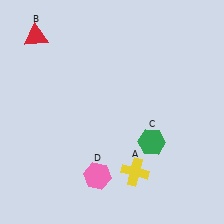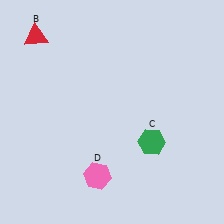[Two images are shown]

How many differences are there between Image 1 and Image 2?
There is 1 difference between the two images.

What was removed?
The yellow cross (A) was removed in Image 2.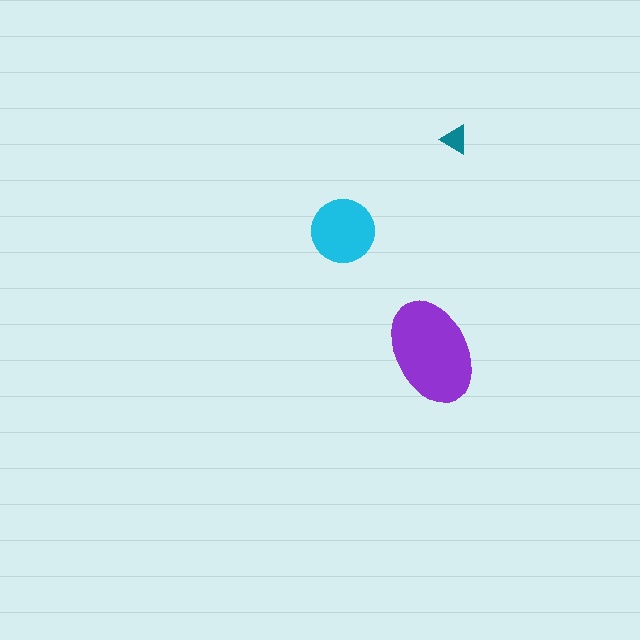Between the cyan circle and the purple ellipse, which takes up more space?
The purple ellipse.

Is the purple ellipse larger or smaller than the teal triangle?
Larger.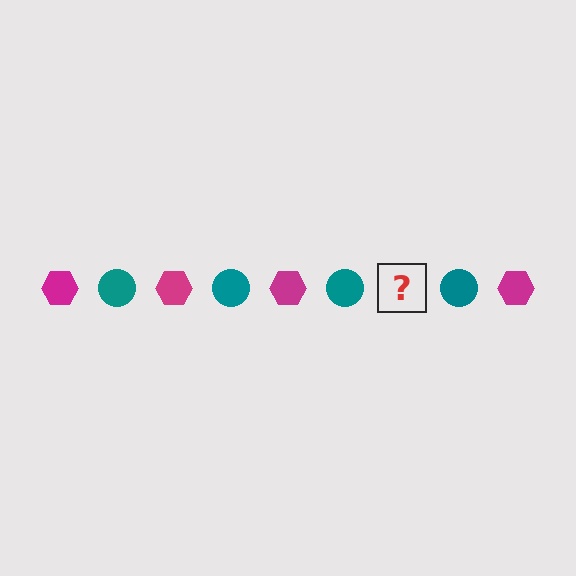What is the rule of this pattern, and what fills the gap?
The rule is that the pattern alternates between magenta hexagon and teal circle. The gap should be filled with a magenta hexagon.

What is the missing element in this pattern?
The missing element is a magenta hexagon.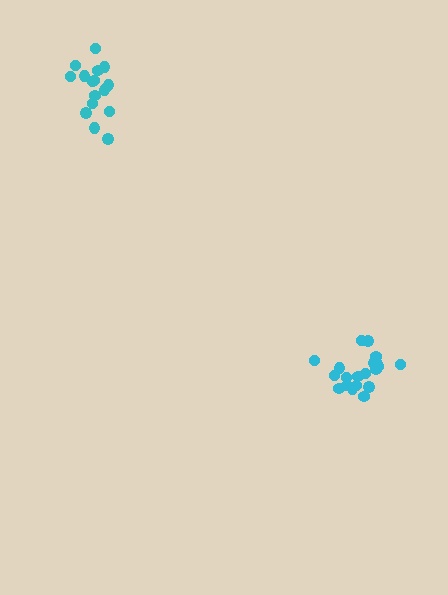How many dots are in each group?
Group 1: 20 dots, Group 2: 16 dots (36 total).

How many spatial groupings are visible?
There are 2 spatial groupings.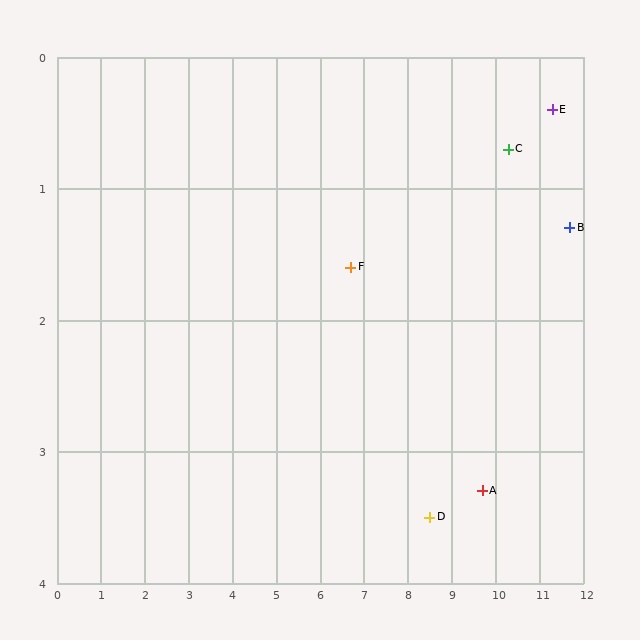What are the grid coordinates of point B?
Point B is at approximately (11.7, 1.3).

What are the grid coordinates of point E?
Point E is at approximately (11.3, 0.4).